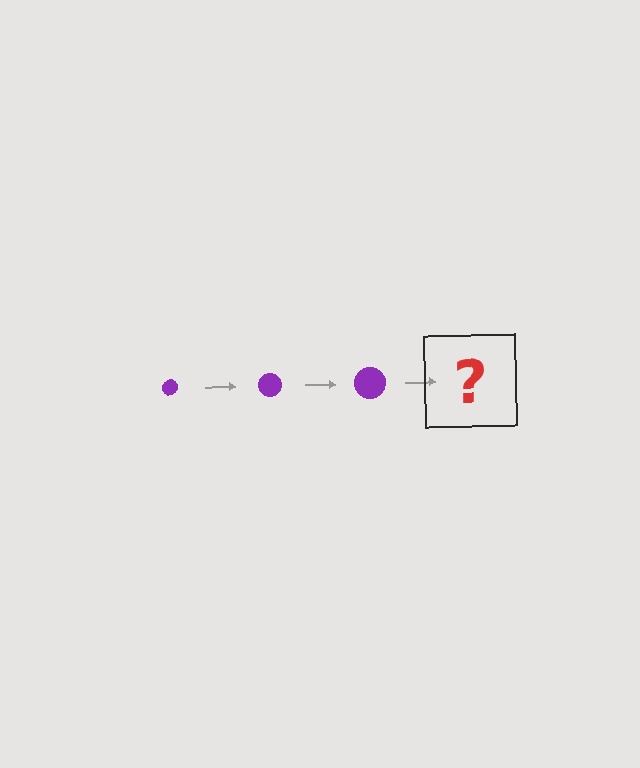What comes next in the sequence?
The next element should be a purple circle, larger than the previous one.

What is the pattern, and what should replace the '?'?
The pattern is that the circle gets progressively larger each step. The '?' should be a purple circle, larger than the previous one.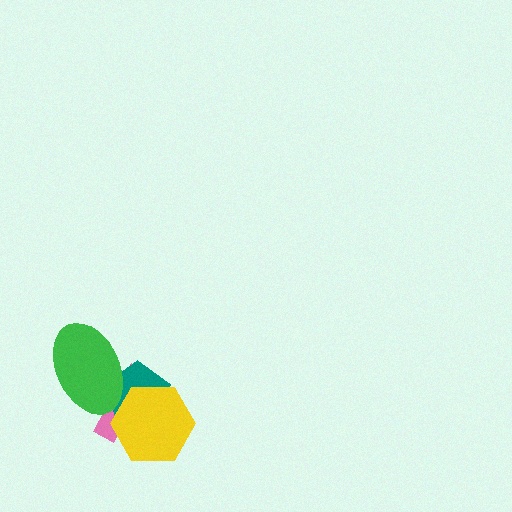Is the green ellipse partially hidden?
No, no other shape covers it.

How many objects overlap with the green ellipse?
2 objects overlap with the green ellipse.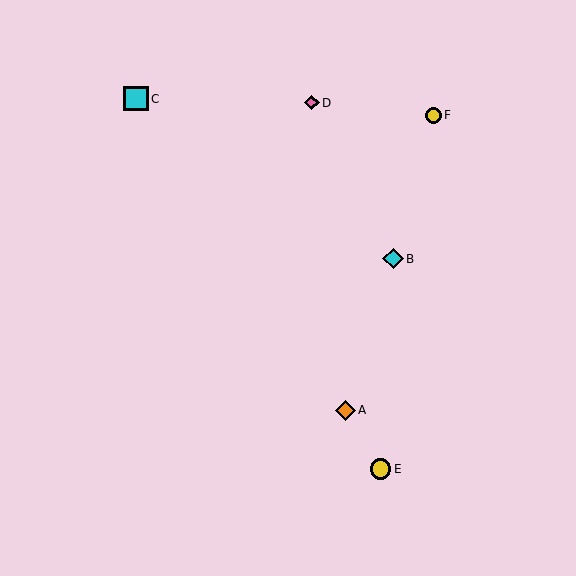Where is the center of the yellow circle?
The center of the yellow circle is at (433, 115).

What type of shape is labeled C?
Shape C is a cyan square.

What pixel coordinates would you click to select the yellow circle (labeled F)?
Click at (433, 115) to select the yellow circle F.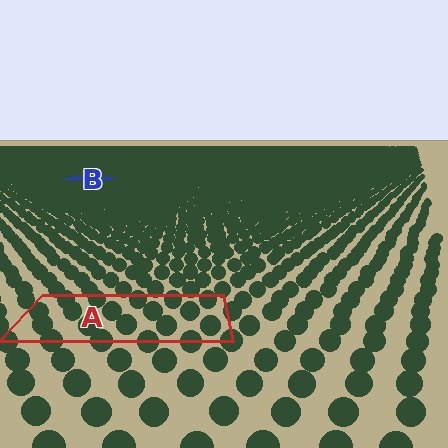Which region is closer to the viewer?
Region A is closer. The texture elements there are larger and more spread out.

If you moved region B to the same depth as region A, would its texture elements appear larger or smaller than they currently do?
They would appear larger. At a closer depth, the same texture elements are projected at a bigger on-screen size.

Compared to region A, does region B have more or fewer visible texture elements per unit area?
Region B has more texture elements per unit area — they are packed more densely because it is farther away.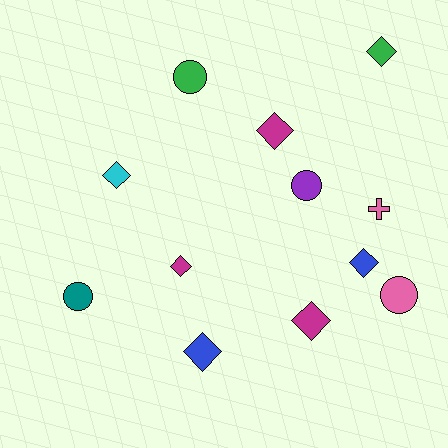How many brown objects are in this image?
There are no brown objects.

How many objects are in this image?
There are 12 objects.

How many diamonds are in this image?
There are 7 diamonds.